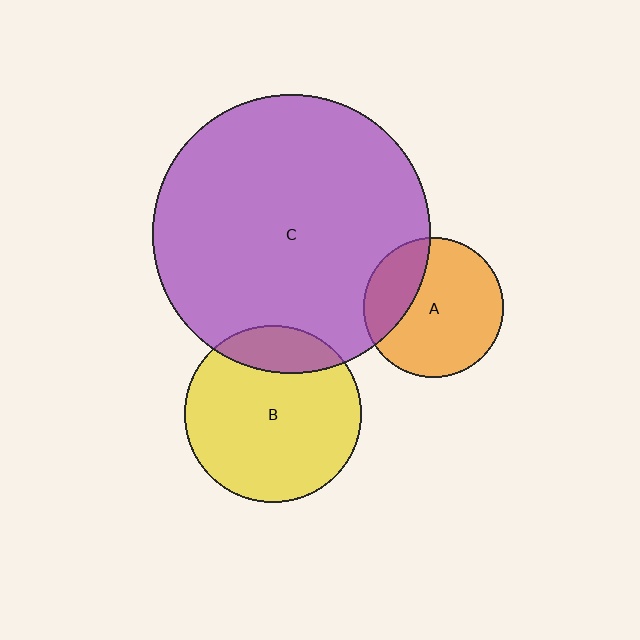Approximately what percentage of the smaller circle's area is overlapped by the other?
Approximately 15%.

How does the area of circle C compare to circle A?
Approximately 4.0 times.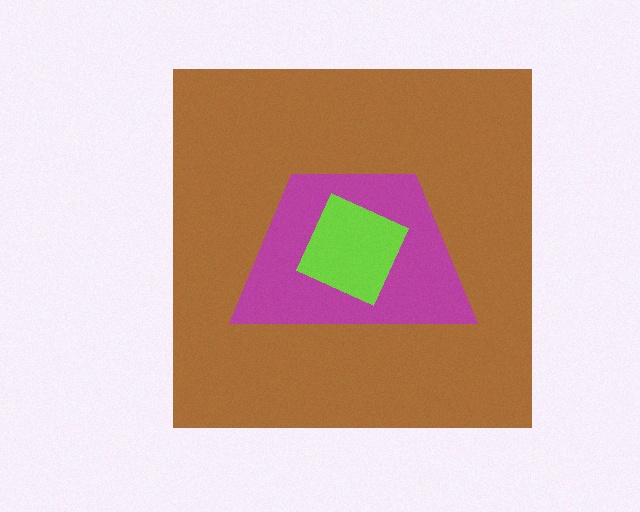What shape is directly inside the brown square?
The magenta trapezoid.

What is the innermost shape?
The lime diamond.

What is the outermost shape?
The brown square.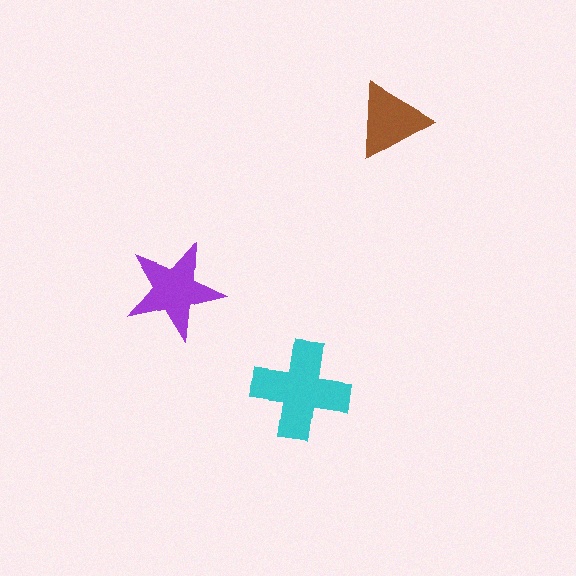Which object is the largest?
The cyan cross.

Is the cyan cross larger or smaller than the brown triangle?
Larger.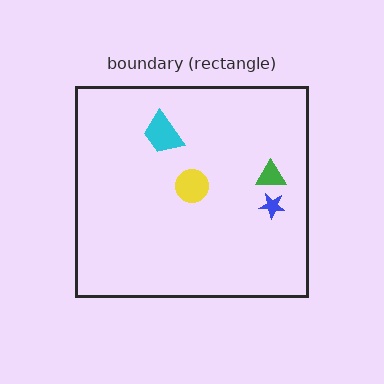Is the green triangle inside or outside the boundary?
Inside.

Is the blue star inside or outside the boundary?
Inside.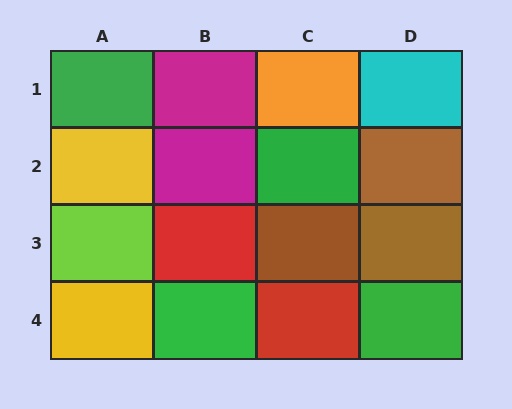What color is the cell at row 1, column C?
Orange.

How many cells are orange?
1 cell is orange.